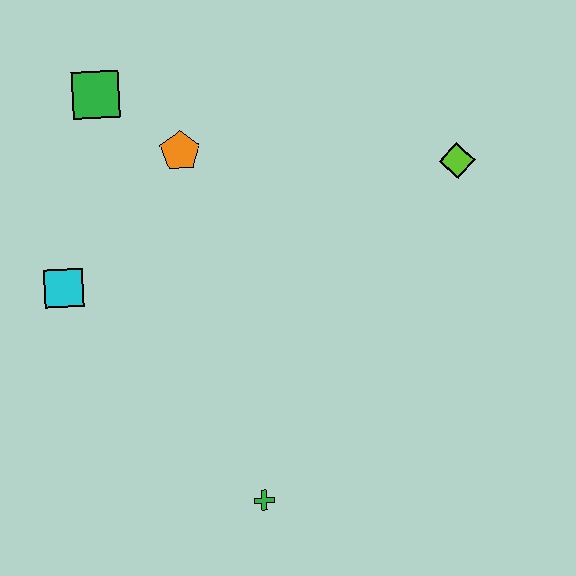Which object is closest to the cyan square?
The orange pentagon is closest to the cyan square.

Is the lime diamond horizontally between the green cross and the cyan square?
No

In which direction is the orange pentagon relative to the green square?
The orange pentagon is to the right of the green square.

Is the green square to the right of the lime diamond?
No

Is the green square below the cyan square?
No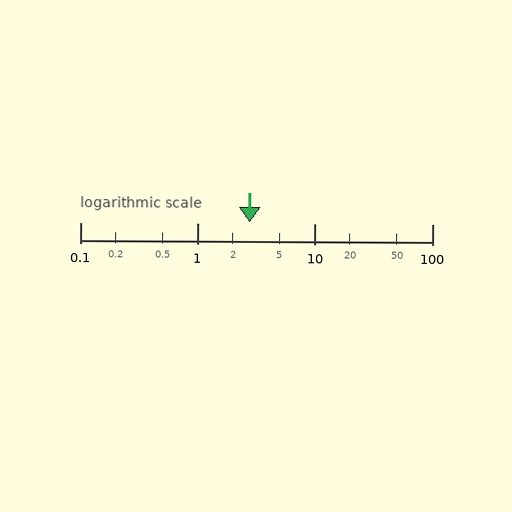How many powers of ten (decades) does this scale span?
The scale spans 3 decades, from 0.1 to 100.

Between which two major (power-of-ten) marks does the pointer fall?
The pointer is between 1 and 10.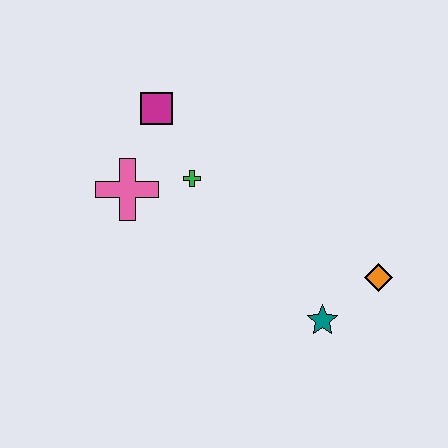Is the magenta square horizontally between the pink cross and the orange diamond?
Yes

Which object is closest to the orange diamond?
The teal star is closest to the orange diamond.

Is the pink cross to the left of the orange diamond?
Yes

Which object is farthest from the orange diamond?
The magenta square is farthest from the orange diamond.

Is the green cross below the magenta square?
Yes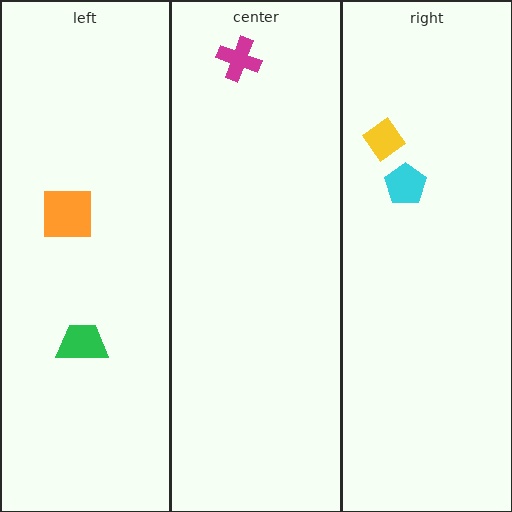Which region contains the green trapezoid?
The left region.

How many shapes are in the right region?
2.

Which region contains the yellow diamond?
The right region.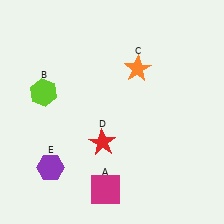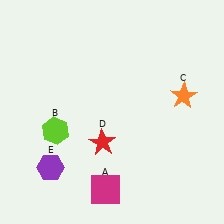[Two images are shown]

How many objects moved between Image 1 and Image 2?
2 objects moved between the two images.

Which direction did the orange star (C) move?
The orange star (C) moved right.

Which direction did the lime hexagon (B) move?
The lime hexagon (B) moved down.